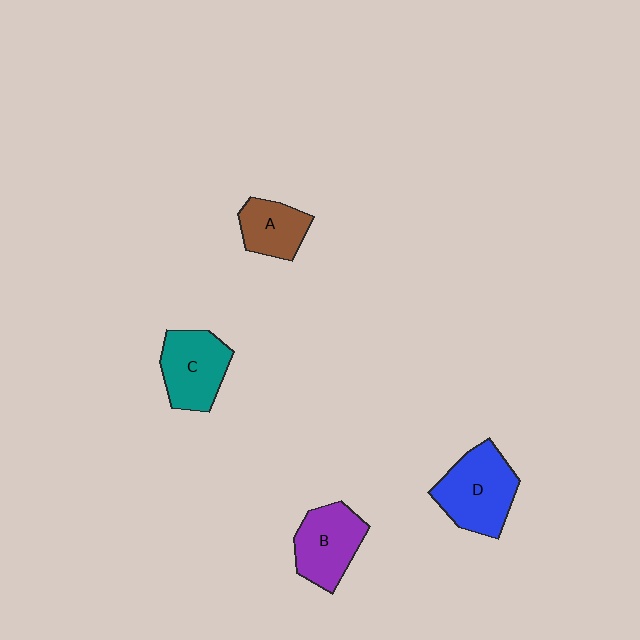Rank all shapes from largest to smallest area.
From largest to smallest: D (blue), C (teal), B (purple), A (brown).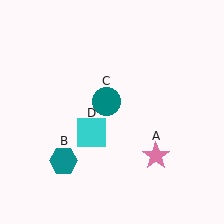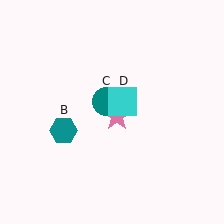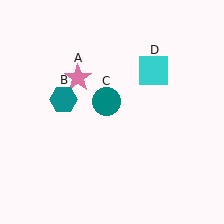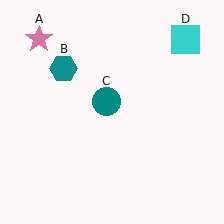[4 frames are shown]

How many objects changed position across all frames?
3 objects changed position: pink star (object A), teal hexagon (object B), cyan square (object D).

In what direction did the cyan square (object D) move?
The cyan square (object D) moved up and to the right.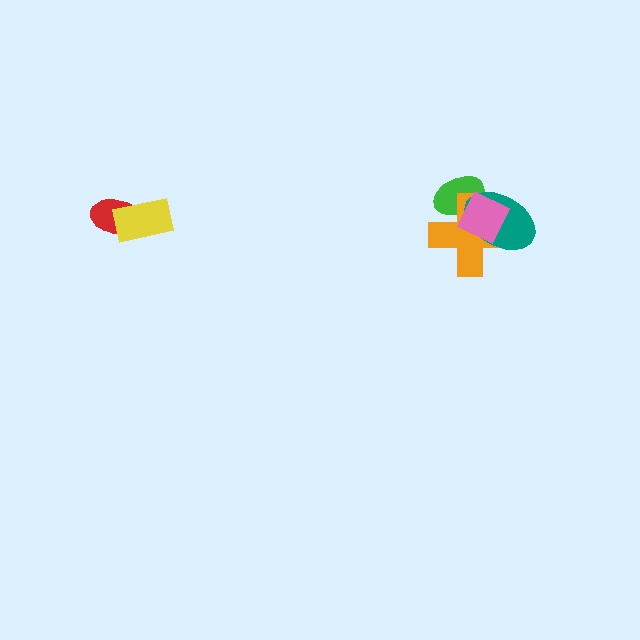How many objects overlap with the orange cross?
3 objects overlap with the orange cross.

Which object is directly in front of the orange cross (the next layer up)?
The teal ellipse is directly in front of the orange cross.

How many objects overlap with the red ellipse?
1 object overlaps with the red ellipse.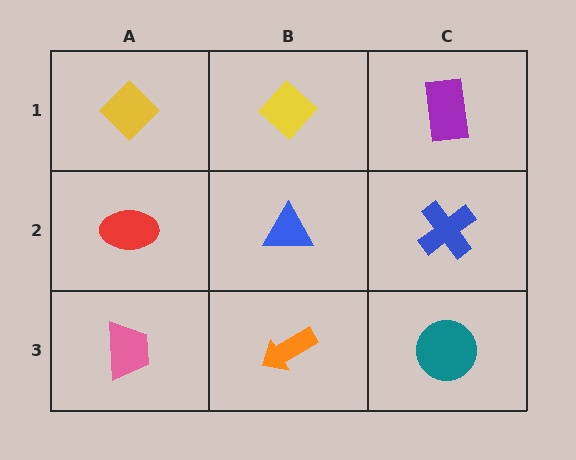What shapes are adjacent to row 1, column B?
A blue triangle (row 2, column B), a yellow diamond (row 1, column A), a purple rectangle (row 1, column C).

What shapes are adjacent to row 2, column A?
A yellow diamond (row 1, column A), a pink trapezoid (row 3, column A), a blue triangle (row 2, column B).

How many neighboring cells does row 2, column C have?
3.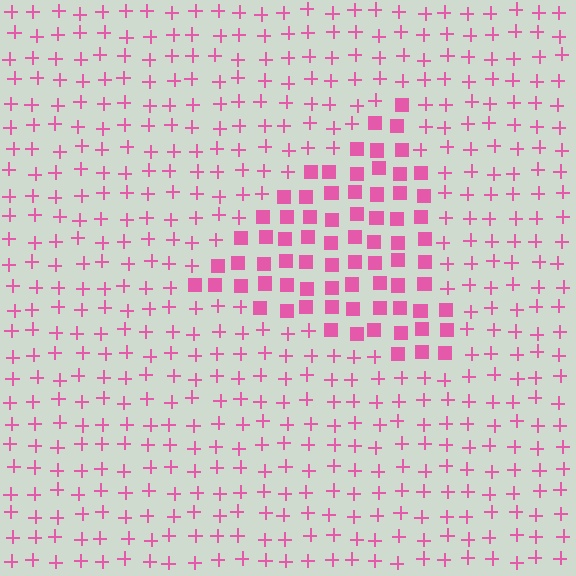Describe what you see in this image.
The image is filled with small pink elements arranged in a uniform grid. A triangle-shaped region contains squares, while the surrounding area contains plus signs. The boundary is defined purely by the change in element shape.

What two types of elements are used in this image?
The image uses squares inside the triangle region and plus signs outside it.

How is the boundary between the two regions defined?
The boundary is defined by a change in element shape: squares inside vs. plus signs outside. All elements share the same color and spacing.